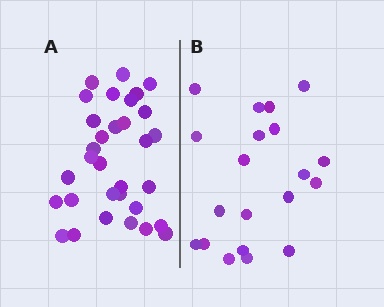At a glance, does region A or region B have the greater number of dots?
Region A (the left region) has more dots.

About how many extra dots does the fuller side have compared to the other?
Region A has roughly 12 or so more dots than region B.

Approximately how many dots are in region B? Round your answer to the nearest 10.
About 20 dots.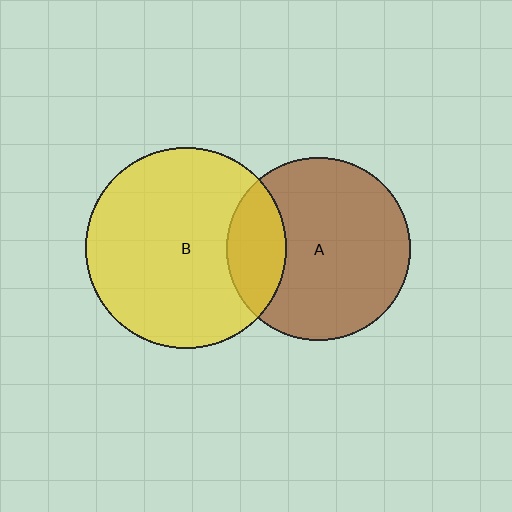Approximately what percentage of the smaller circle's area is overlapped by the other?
Approximately 20%.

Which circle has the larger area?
Circle B (yellow).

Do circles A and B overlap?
Yes.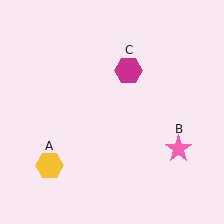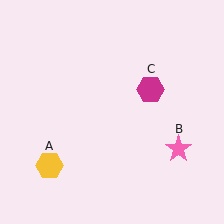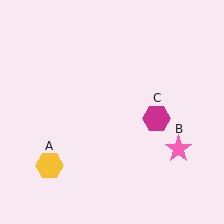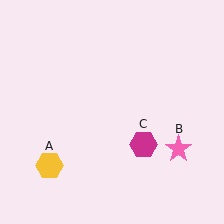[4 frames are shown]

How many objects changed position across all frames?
1 object changed position: magenta hexagon (object C).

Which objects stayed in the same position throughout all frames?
Yellow hexagon (object A) and pink star (object B) remained stationary.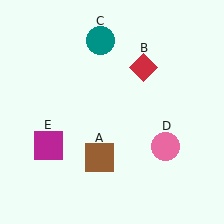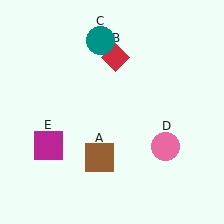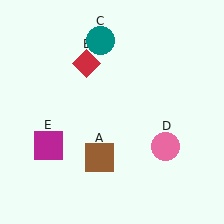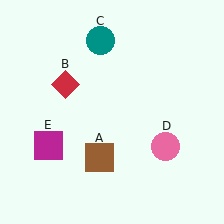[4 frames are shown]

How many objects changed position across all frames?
1 object changed position: red diamond (object B).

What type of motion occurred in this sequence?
The red diamond (object B) rotated counterclockwise around the center of the scene.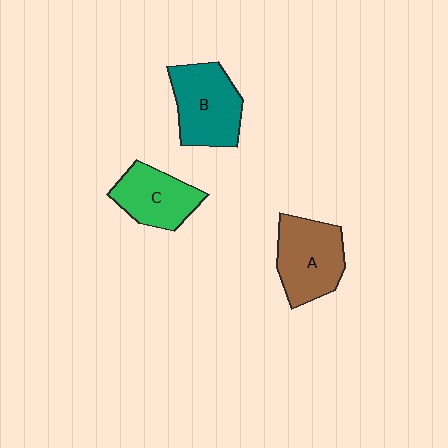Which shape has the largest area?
Shape B (teal).